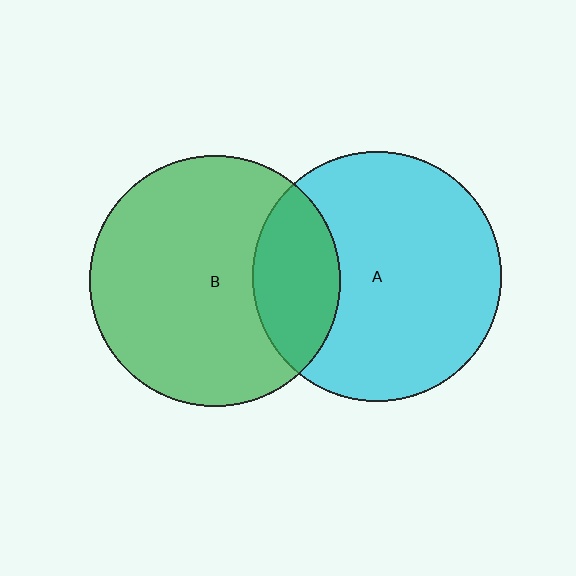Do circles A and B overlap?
Yes.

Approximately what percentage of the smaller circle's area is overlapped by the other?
Approximately 25%.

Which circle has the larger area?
Circle B (green).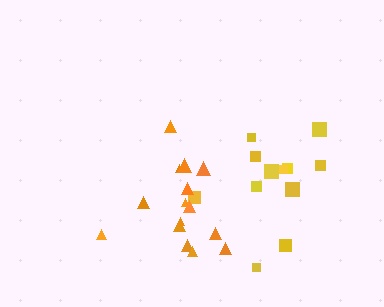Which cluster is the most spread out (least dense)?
Yellow.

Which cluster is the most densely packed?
Orange.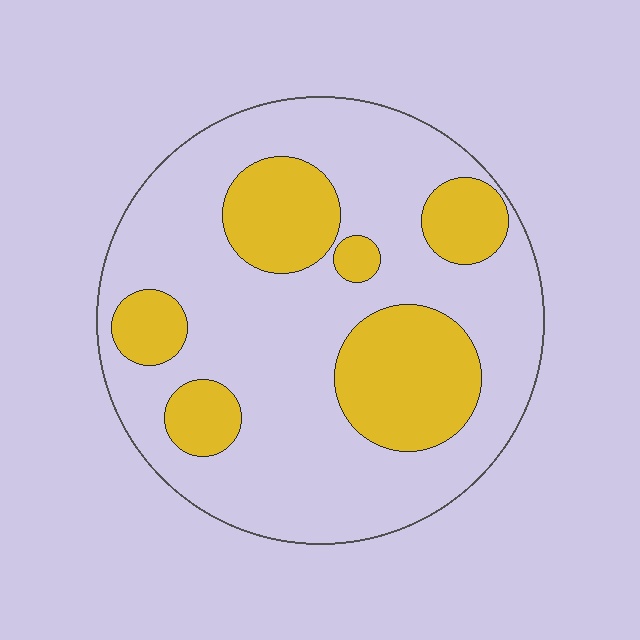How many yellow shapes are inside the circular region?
6.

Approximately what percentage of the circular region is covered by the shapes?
Approximately 30%.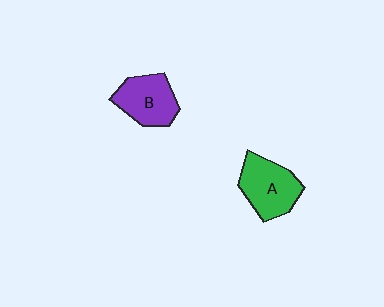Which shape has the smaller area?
Shape B (purple).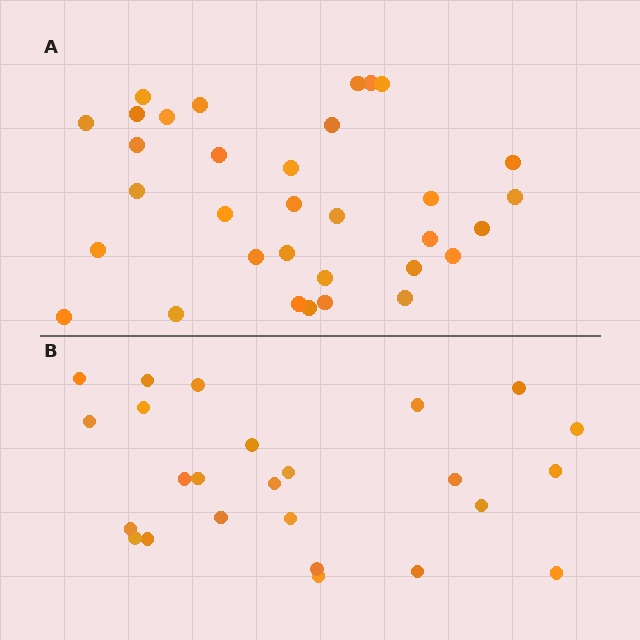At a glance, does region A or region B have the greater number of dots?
Region A (the top region) has more dots.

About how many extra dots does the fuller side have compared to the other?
Region A has roughly 8 or so more dots than region B.